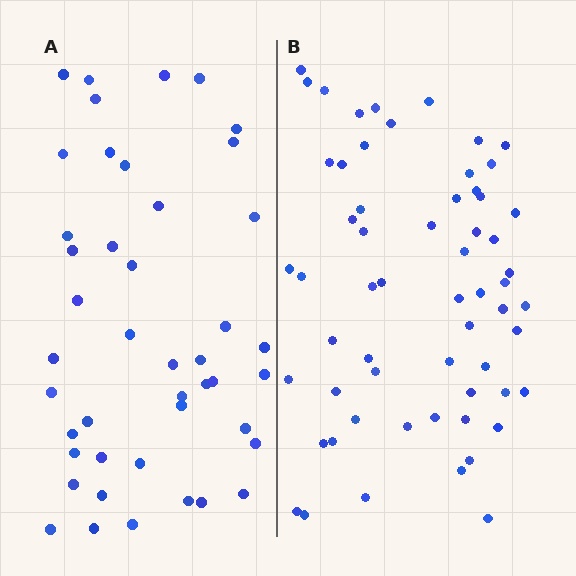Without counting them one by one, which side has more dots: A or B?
Region B (the right region) has more dots.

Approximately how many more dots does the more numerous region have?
Region B has approximately 15 more dots than region A.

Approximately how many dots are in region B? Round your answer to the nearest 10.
About 60 dots.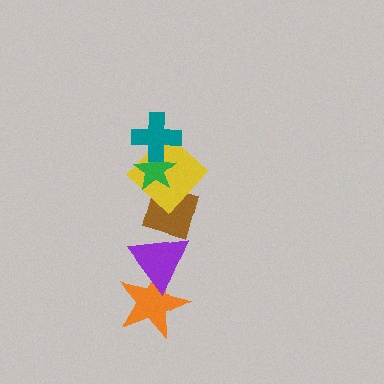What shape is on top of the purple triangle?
The brown diamond is on top of the purple triangle.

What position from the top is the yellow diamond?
The yellow diamond is 3rd from the top.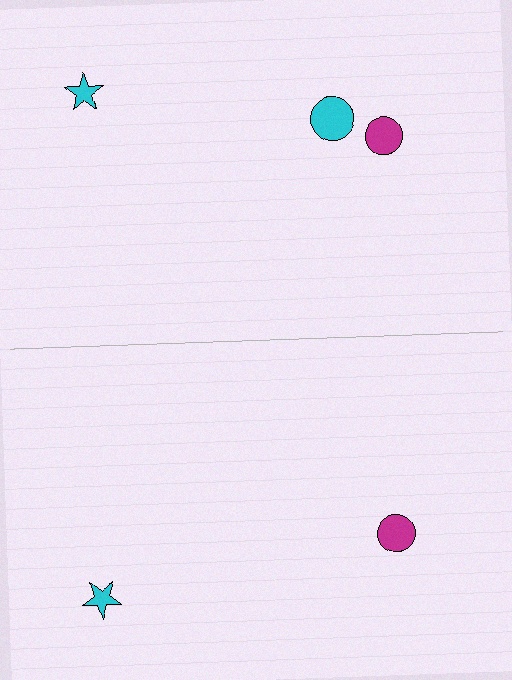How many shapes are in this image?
There are 5 shapes in this image.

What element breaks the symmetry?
A cyan circle is missing from the bottom side.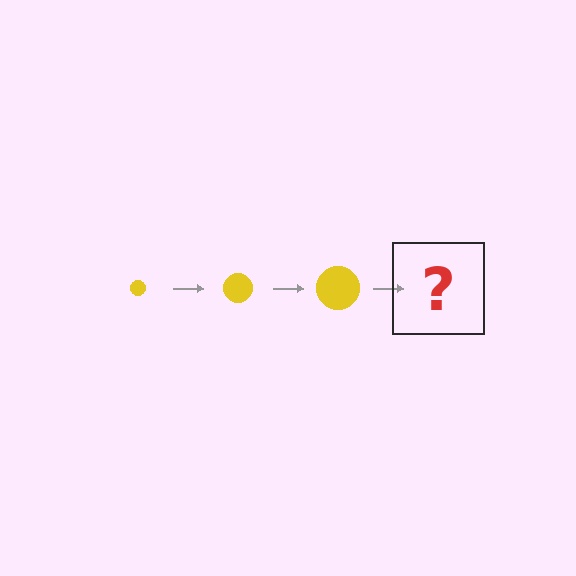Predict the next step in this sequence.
The next step is a yellow circle, larger than the previous one.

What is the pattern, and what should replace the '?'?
The pattern is that the circle gets progressively larger each step. The '?' should be a yellow circle, larger than the previous one.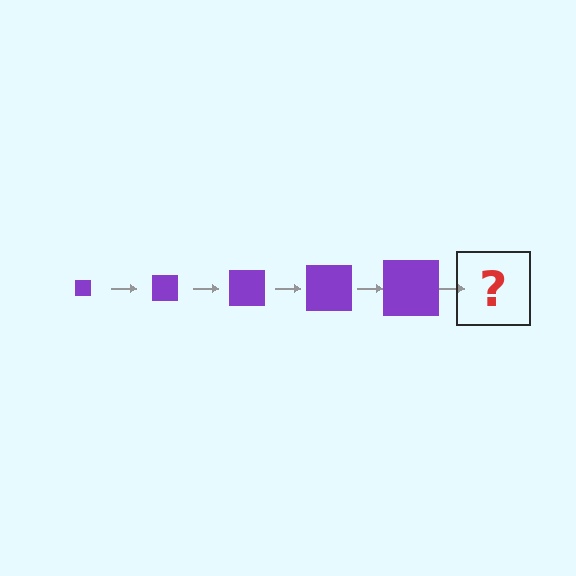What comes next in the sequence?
The next element should be a purple square, larger than the previous one.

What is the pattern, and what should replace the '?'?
The pattern is that the square gets progressively larger each step. The '?' should be a purple square, larger than the previous one.